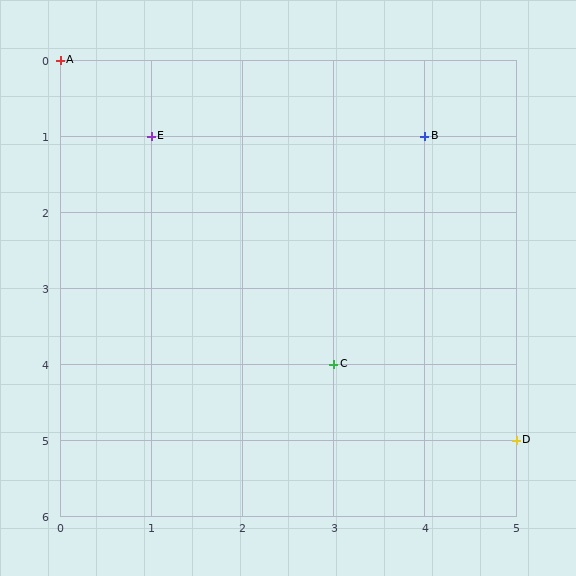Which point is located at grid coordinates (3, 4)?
Point C is at (3, 4).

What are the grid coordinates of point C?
Point C is at grid coordinates (3, 4).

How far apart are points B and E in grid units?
Points B and E are 3 columns apart.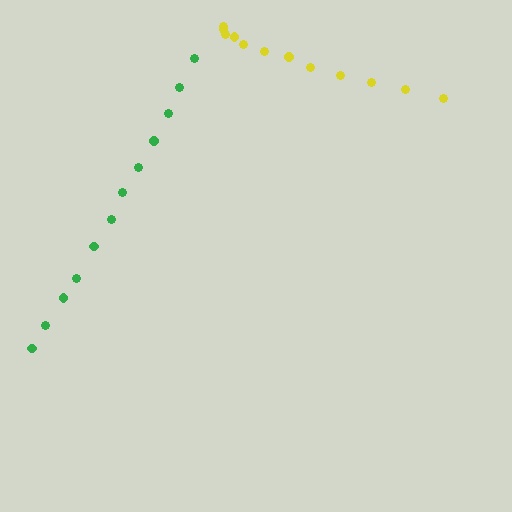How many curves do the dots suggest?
There are 2 distinct paths.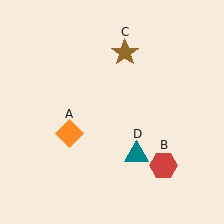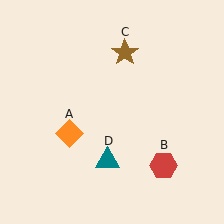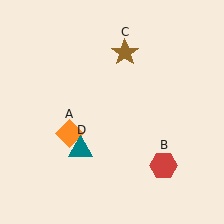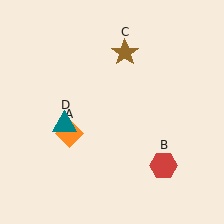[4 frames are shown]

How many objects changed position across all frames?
1 object changed position: teal triangle (object D).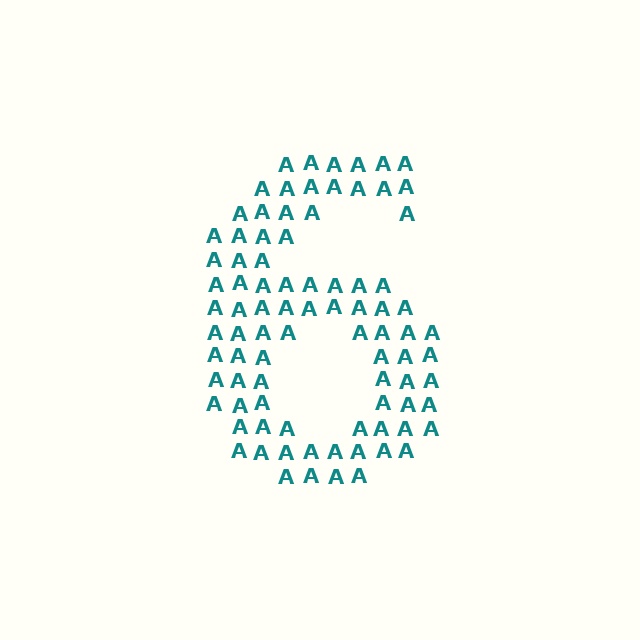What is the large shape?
The large shape is the digit 6.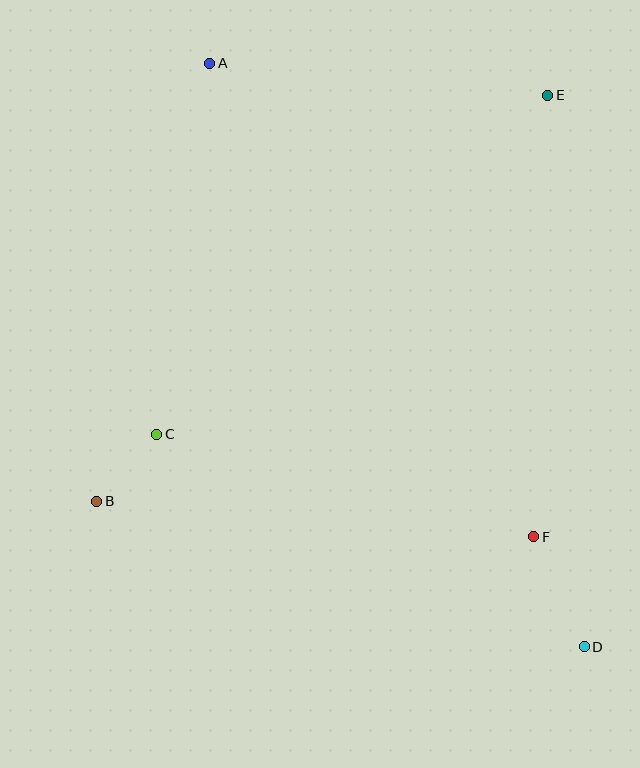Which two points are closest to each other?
Points B and C are closest to each other.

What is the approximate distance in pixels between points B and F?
The distance between B and F is approximately 439 pixels.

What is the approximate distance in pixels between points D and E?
The distance between D and E is approximately 552 pixels.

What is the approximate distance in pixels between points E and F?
The distance between E and F is approximately 441 pixels.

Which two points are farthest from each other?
Points A and D are farthest from each other.